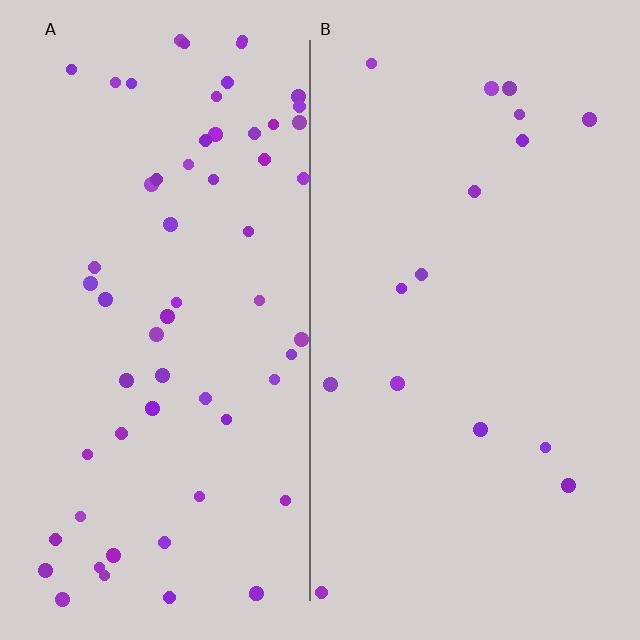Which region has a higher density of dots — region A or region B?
A (the left).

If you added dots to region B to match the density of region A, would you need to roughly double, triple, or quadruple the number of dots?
Approximately quadruple.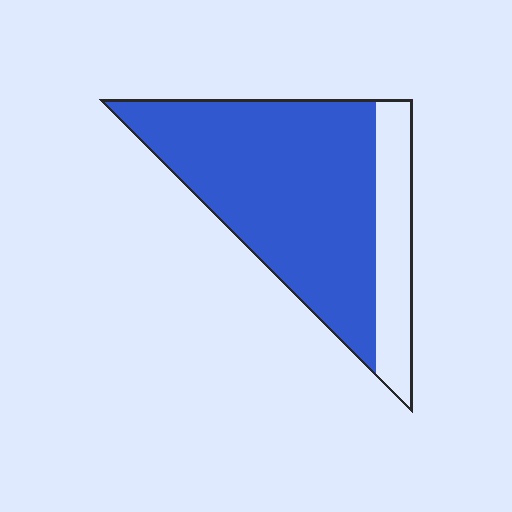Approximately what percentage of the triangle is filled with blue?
Approximately 80%.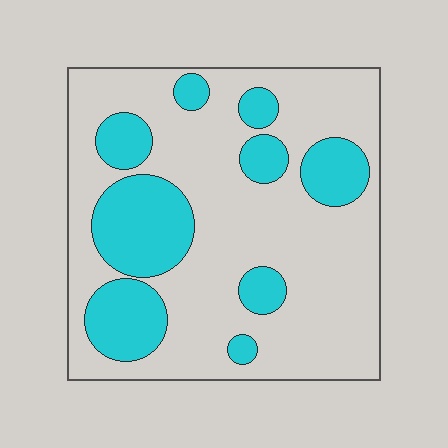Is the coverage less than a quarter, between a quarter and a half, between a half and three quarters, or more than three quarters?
Between a quarter and a half.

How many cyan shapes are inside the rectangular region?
9.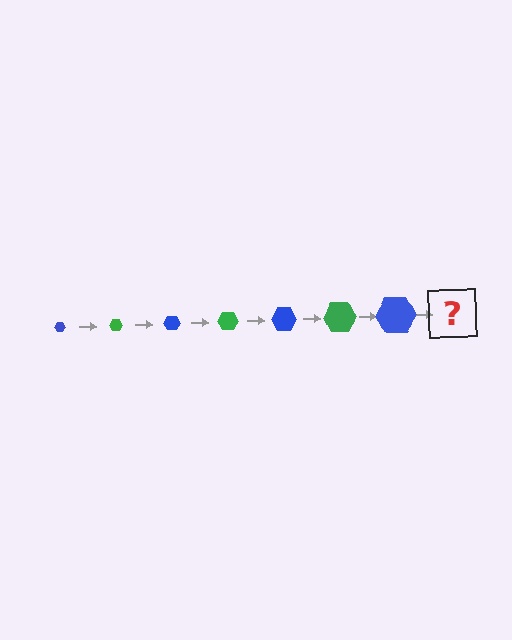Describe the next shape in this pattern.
It should be a green hexagon, larger than the previous one.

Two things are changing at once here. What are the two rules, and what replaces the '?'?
The two rules are that the hexagon grows larger each step and the color cycles through blue and green. The '?' should be a green hexagon, larger than the previous one.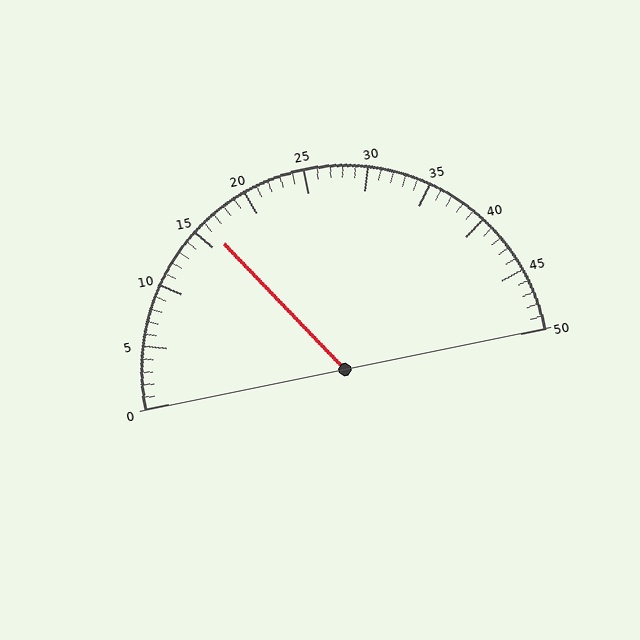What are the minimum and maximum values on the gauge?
The gauge ranges from 0 to 50.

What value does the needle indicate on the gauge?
The needle indicates approximately 16.